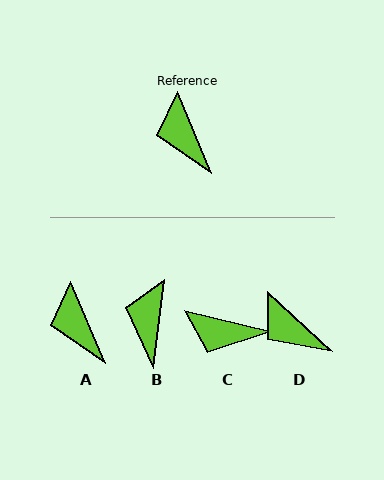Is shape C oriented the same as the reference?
No, it is off by about 53 degrees.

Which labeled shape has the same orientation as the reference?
A.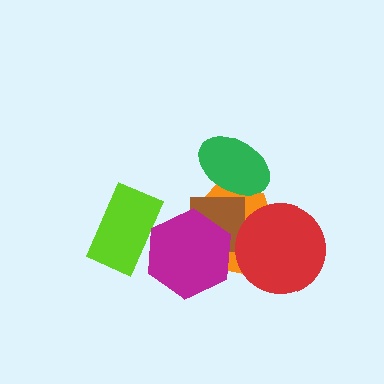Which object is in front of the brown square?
The magenta hexagon is in front of the brown square.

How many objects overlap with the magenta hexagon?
3 objects overlap with the magenta hexagon.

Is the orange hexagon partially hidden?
Yes, it is partially covered by another shape.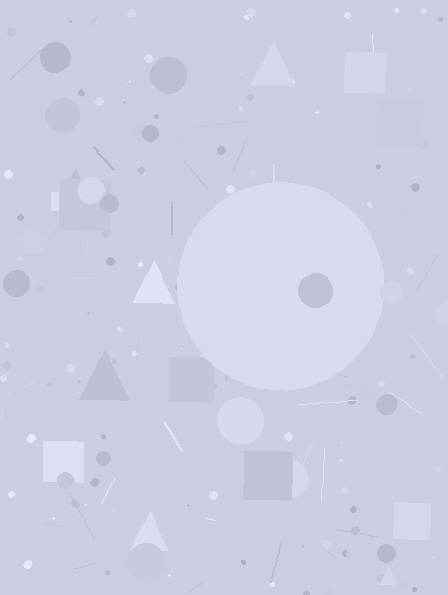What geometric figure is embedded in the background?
A circle is embedded in the background.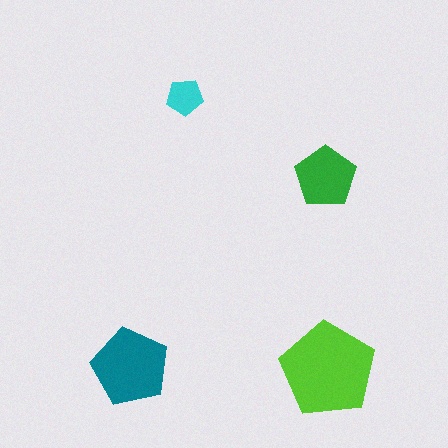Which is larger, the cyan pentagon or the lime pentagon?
The lime one.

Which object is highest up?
The cyan pentagon is topmost.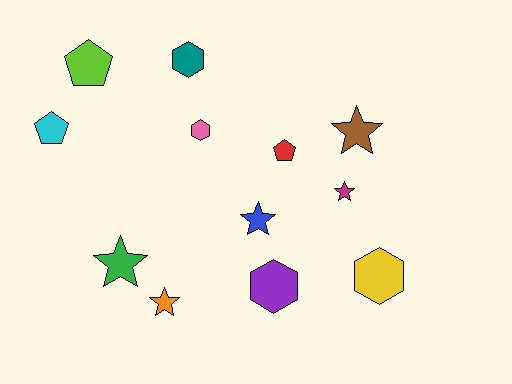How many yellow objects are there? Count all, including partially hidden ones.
There is 1 yellow object.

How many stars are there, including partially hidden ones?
There are 5 stars.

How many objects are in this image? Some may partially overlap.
There are 12 objects.